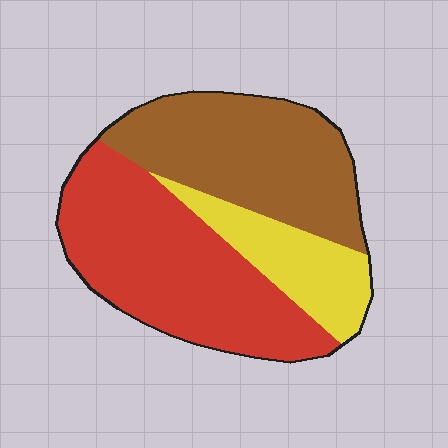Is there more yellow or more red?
Red.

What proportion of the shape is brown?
Brown covers 37% of the shape.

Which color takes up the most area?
Red, at roughly 45%.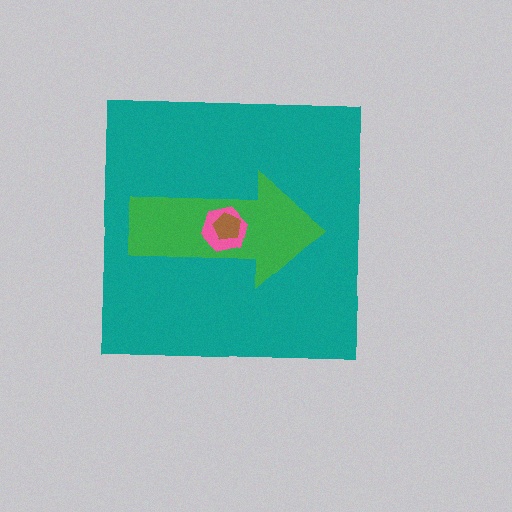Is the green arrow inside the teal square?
Yes.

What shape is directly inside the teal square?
The green arrow.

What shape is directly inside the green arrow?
The pink hexagon.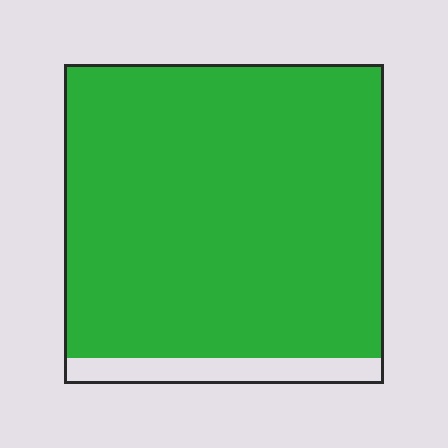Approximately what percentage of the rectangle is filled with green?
Approximately 90%.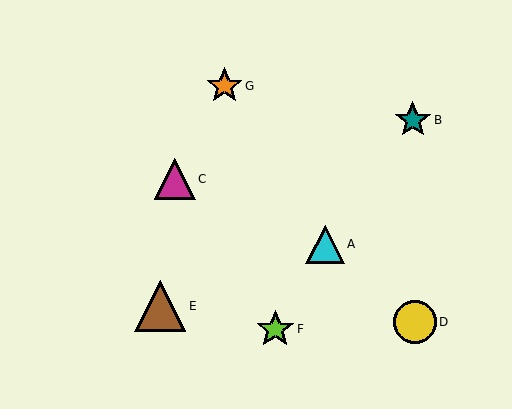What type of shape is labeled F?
Shape F is a lime star.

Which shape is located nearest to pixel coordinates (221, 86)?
The orange star (labeled G) at (224, 86) is nearest to that location.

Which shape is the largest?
The brown triangle (labeled E) is the largest.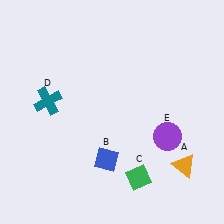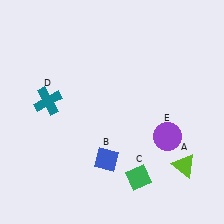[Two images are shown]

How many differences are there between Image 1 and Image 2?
There is 1 difference between the two images.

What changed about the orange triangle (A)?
In Image 1, A is orange. In Image 2, it changed to lime.